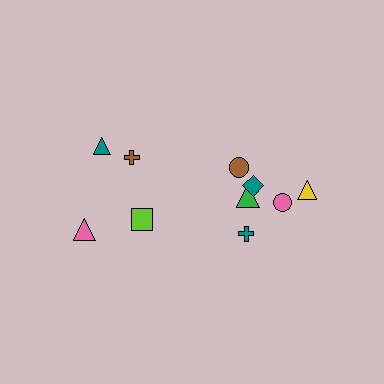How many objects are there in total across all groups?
There are 10 objects.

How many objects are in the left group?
There are 4 objects.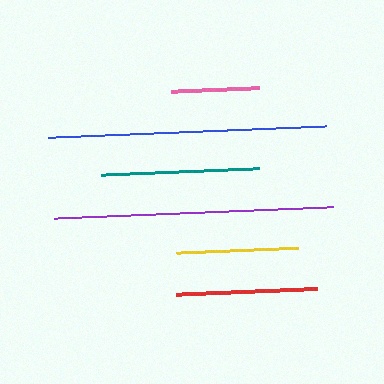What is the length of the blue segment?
The blue segment is approximately 279 pixels long.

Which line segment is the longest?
The blue line is the longest at approximately 279 pixels.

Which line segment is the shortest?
The pink line is the shortest at approximately 88 pixels.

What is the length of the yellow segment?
The yellow segment is approximately 122 pixels long.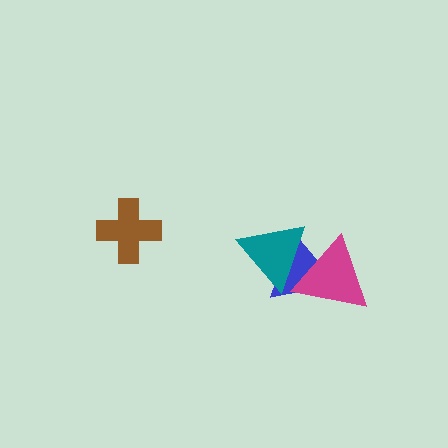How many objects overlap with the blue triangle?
2 objects overlap with the blue triangle.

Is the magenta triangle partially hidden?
Yes, it is partially covered by another shape.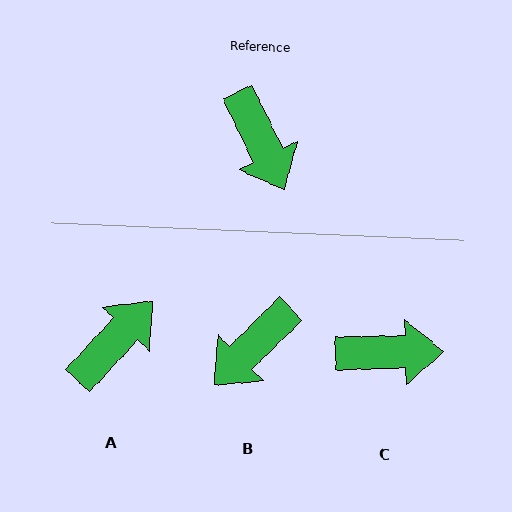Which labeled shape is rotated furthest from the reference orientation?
A, about 111 degrees away.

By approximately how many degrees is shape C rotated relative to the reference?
Approximately 65 degrees counter-clockwise.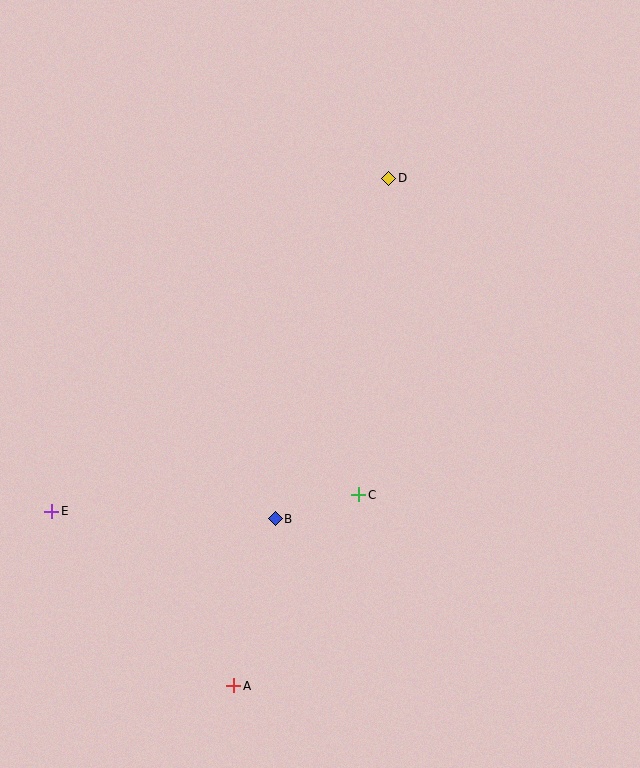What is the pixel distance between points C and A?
The distance between C and A is 228 pixels.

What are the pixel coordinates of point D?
Point D is at (389, 178).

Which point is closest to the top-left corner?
Point D is closest to the top-left corner.